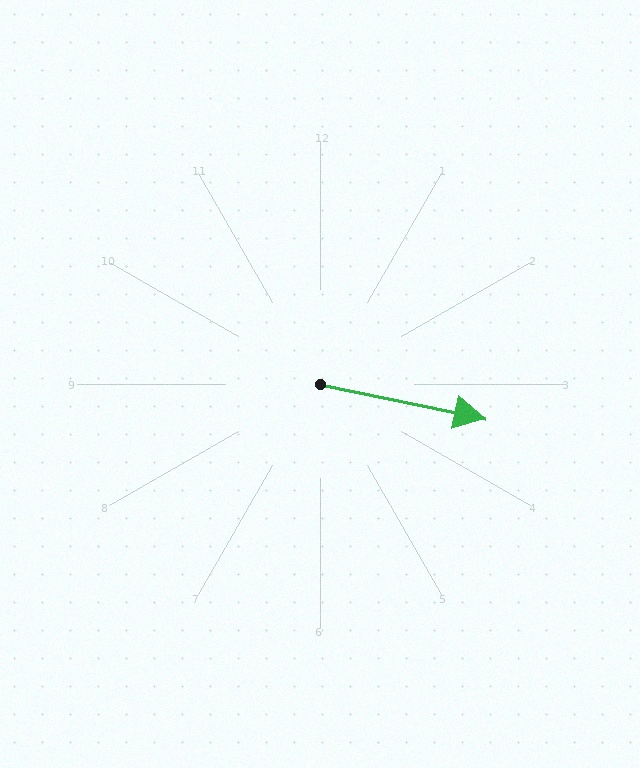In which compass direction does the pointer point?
East.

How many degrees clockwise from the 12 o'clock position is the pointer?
Approximately 102 degrees.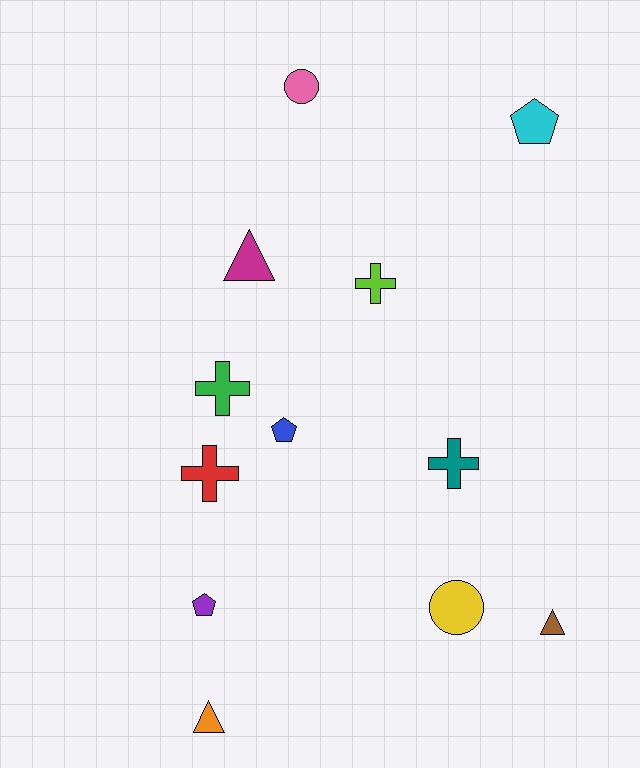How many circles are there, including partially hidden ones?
There are 2 circles.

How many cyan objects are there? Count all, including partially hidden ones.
There is 1 cyan object.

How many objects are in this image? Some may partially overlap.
There are 12 objects.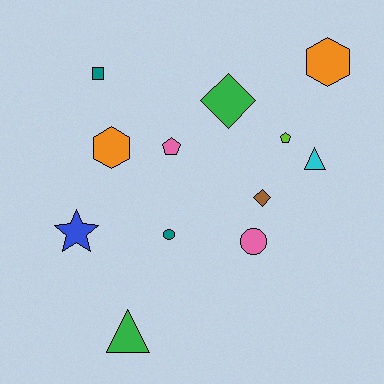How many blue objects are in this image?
There is 1 blue object.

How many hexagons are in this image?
There are 2 hexagons.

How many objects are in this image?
There are 12 objects.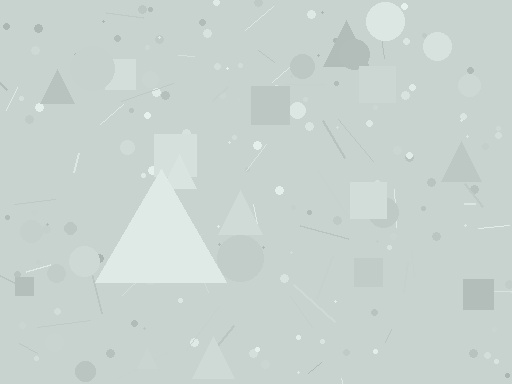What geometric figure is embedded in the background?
A triangle is embedded in the background.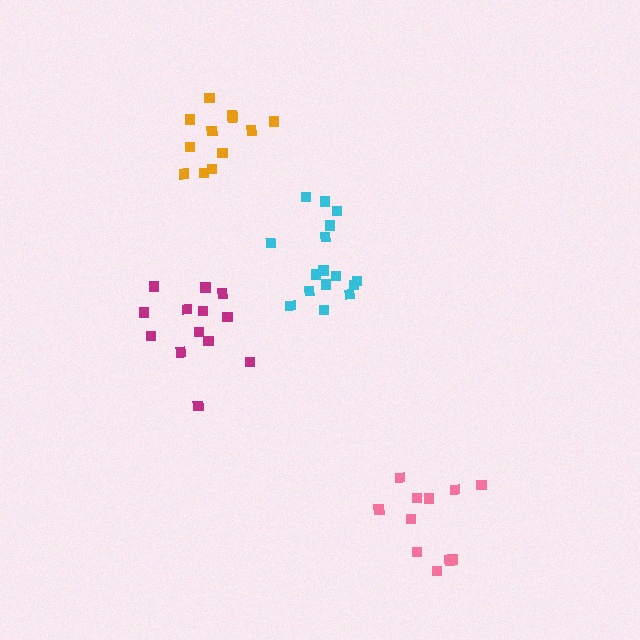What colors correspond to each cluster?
The clusters are colored: cyan, pink, magenta, orange.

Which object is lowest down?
The pink cluster is bottommost.